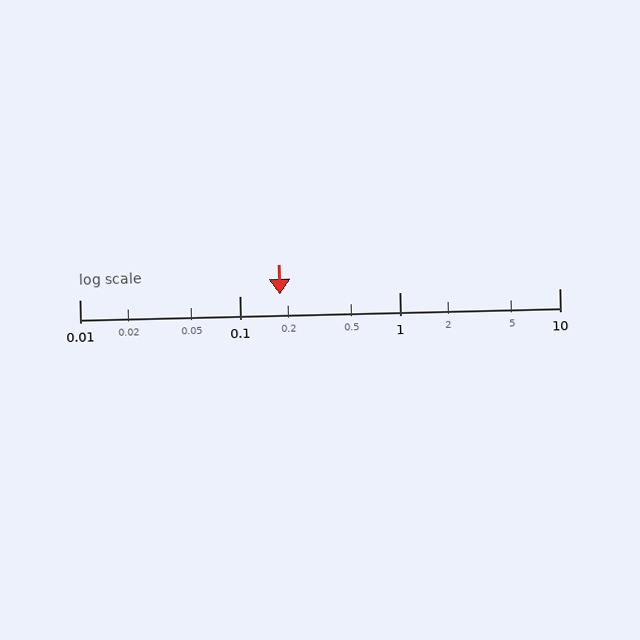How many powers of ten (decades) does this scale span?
The scale spans 3 decades, from 0.01 to 10.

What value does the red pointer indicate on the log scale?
The pointer indicates approximately 0.18.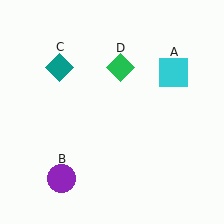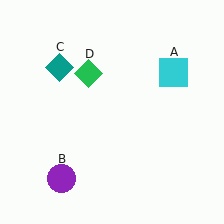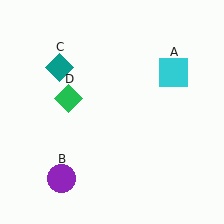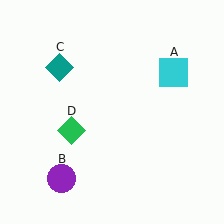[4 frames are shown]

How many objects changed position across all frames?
1 object changed position: green diamond (object D).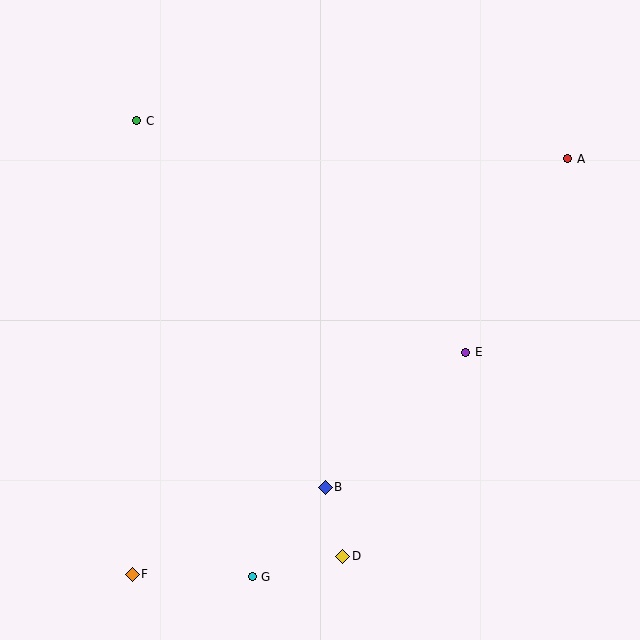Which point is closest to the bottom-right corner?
Point D is closest to the bottom-right corner.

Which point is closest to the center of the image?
Point E at (466, 352) is closest to the center.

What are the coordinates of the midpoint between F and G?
The midpoint between F and G is at (192, 575).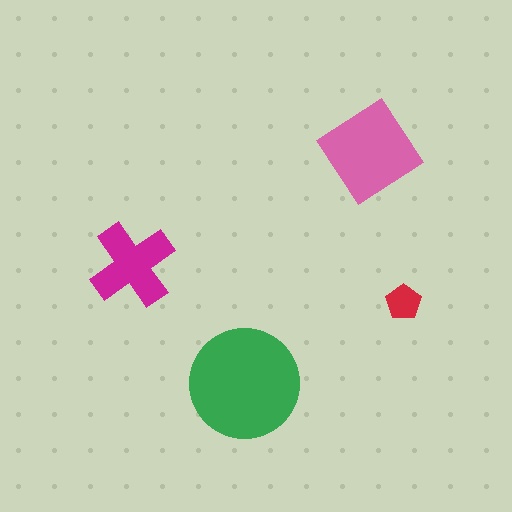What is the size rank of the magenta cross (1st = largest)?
3rd.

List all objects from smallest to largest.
The red pentagon, the magenta cross, the pink diamond, the green circle.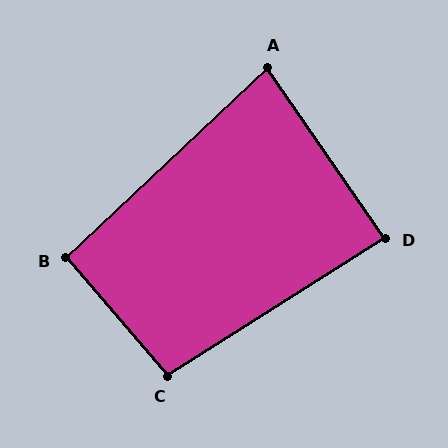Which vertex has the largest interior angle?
C, at approximately 99 degrees.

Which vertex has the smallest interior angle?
A, at approximately 81 degrees.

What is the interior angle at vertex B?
Approximately 92 degrees (approximately right).